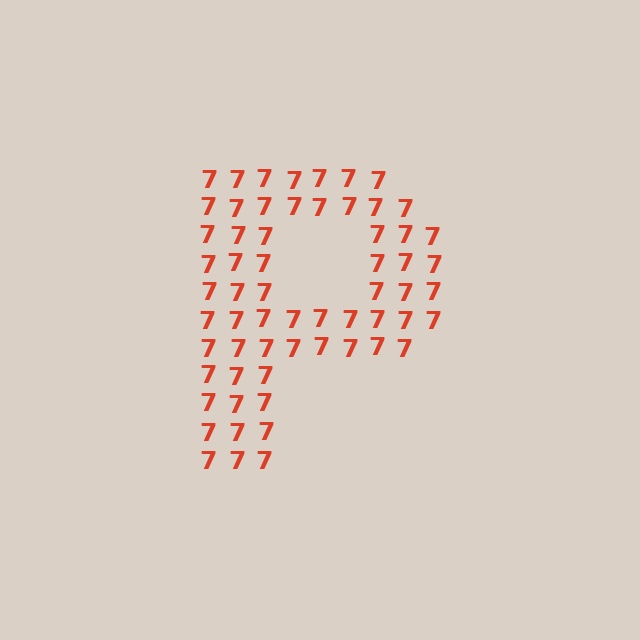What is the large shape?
The large shape is the letter P.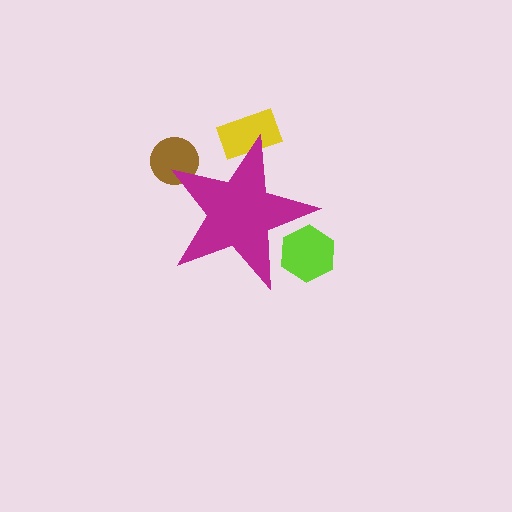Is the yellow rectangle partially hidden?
Yes, the yellow rectangle is partially hidden behind the magenta star.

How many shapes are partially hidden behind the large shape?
3 shapes are partially hidden.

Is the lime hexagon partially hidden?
Yes, the lime hexagon is partially hidden behind the magenta star.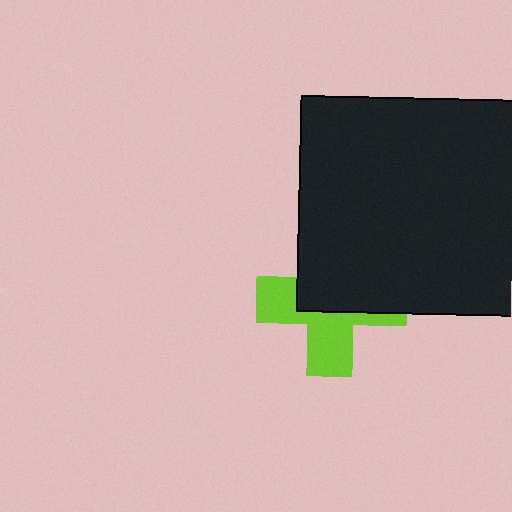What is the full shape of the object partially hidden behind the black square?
The partially hidden object is a lime cross.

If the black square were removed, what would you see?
You would see the complete lime cross.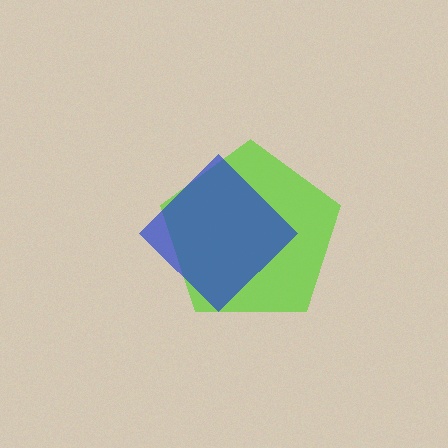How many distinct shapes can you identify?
There are 2 distinct shapes: a lime pentagon, a blue diamond.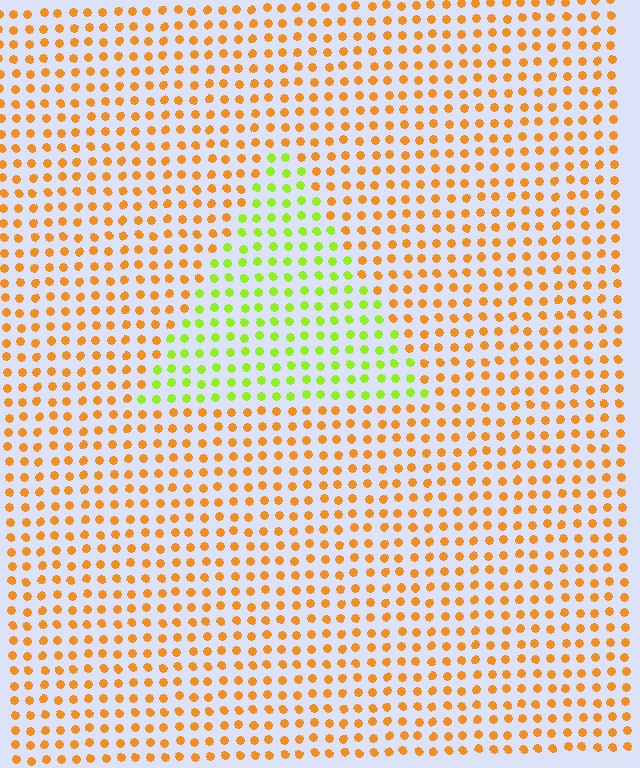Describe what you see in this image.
The image is filled with small orange elements in a uniform arrangement. A triangle-shaped region is visible where the elements are tinted to a slightly different hue, forming a subtle color boundary.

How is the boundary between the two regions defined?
The boundary is defined purely by a slight shift in hue (about 57 degrees). Spacing, size, and orientation are identical on both sides.